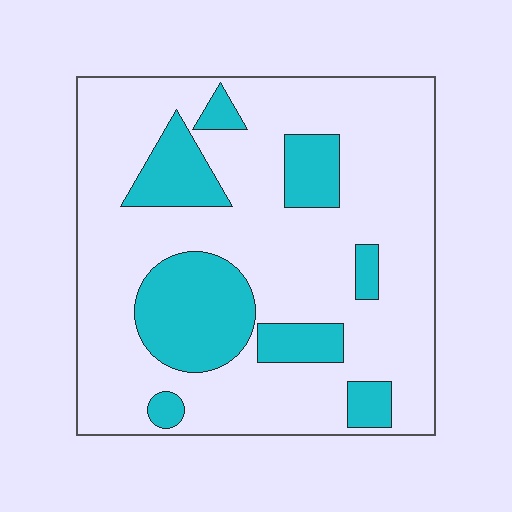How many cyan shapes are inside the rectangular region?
8.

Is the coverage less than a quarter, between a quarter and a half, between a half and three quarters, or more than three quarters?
Less than a quarter.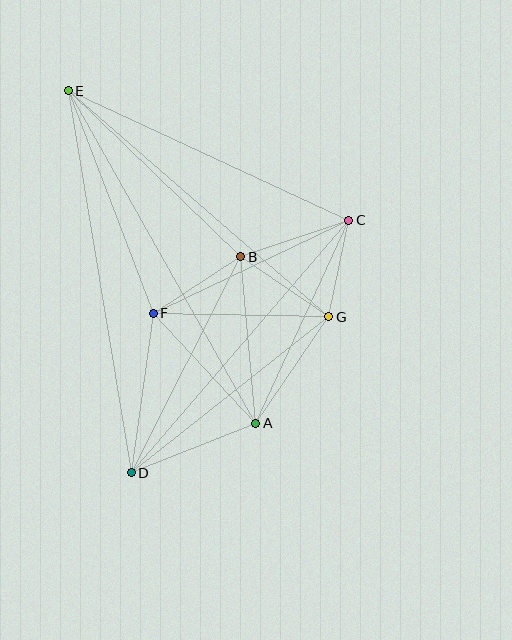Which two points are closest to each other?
Points C and G are closest to each other.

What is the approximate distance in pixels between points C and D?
The distance between C and D is approximately 333 pixels.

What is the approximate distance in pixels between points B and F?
The distance between B and F is approximately 104 pixels.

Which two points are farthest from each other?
Points D and E are farthest from each other.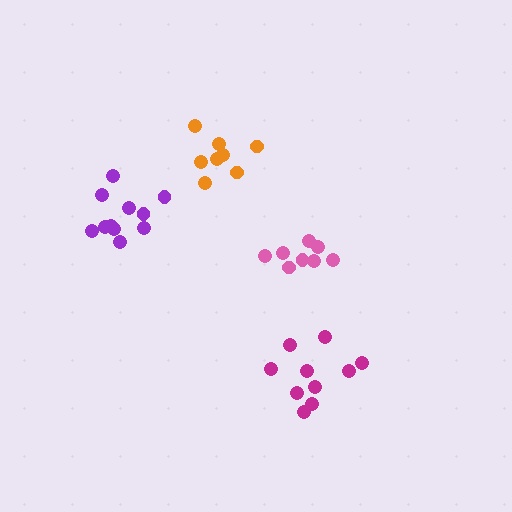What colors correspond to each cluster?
The clusters are colored: purple, orange, pink, magenta.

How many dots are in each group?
Group 1: 11 dots, Group 2: 8 dots, Group 3: 8 dots, Group 4: 10 dots (37 total).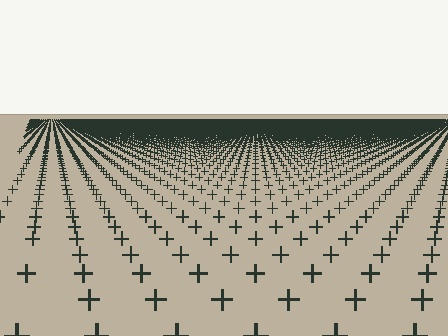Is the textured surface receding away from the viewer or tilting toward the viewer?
The surface is receding away from the viewer. Texture elements get smaller and denser toward the top.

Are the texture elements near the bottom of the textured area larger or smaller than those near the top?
Larger. Near the bottom, elements are closer to the viewer and appear at a bigger on-screen size.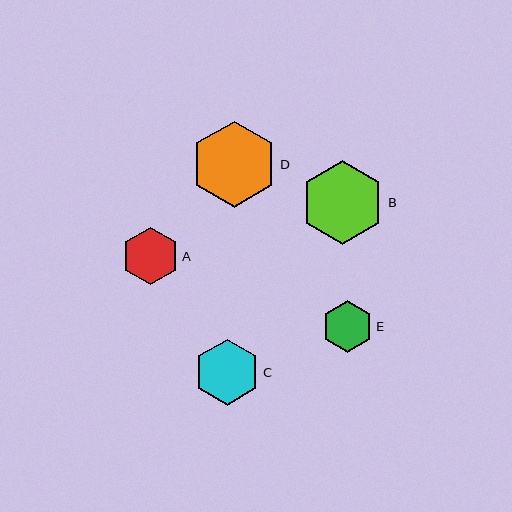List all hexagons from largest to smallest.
From largest to smallest: D, B, C, A, E.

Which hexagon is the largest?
Hexagon D is the largest with a size of approximately 86 pixels.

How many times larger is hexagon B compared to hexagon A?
Hexagon B is approximately 1.5 times the size of hexagon A.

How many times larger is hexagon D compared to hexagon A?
Hexagon D is approximately 1.5 times the size of hexagon A.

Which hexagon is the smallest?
Hexagon E is the smallest with a size of approximately 51 pixels.